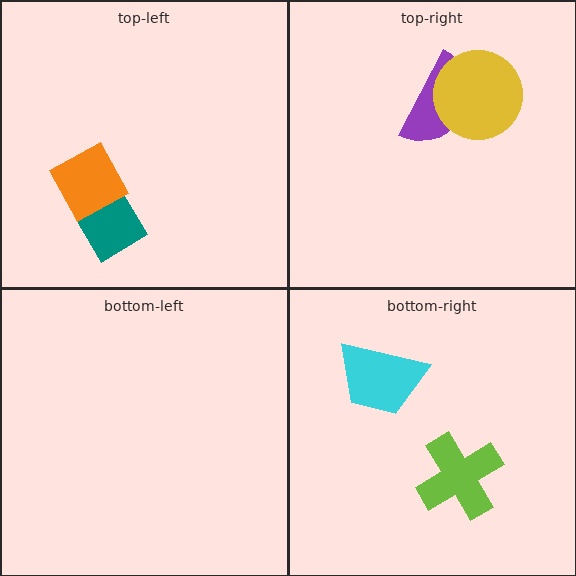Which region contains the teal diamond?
The top-left region.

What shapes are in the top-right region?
The purple semicircle, the yellow circle.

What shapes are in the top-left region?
The teal diamond, the orange square.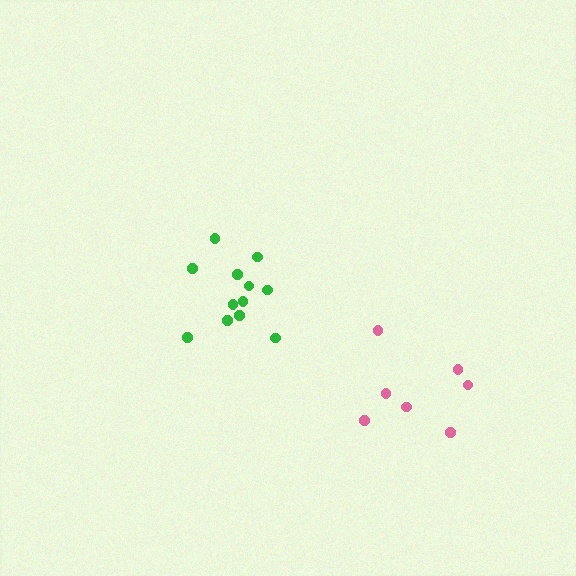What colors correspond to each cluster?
The clusters are colored: pink, green.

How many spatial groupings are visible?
There are 2 spatial groupings.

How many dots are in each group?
Group 1: 7 dots, Group 2: 12 dots (19 total).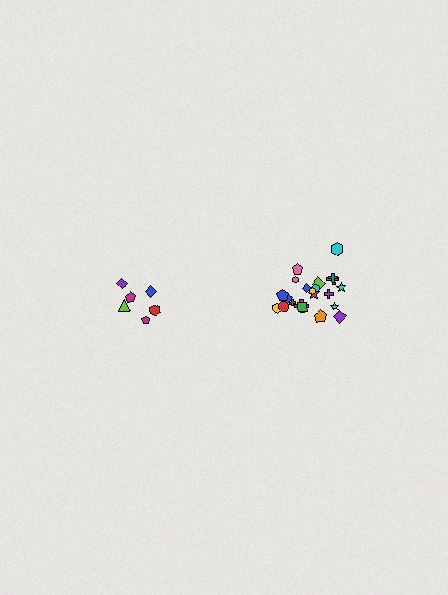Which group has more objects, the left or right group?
The right group.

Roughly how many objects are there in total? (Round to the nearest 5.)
Roughly 30 objects in total.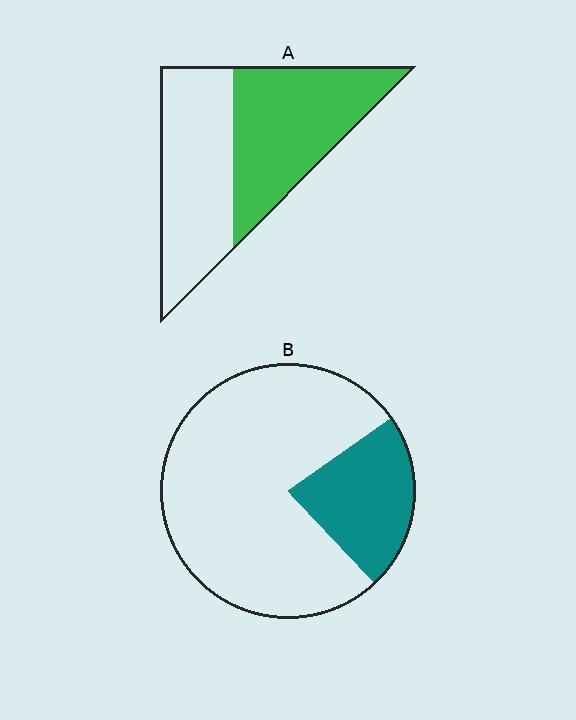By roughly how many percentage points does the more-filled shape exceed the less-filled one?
By roughly 30 percentage points (A over B).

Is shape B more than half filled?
No.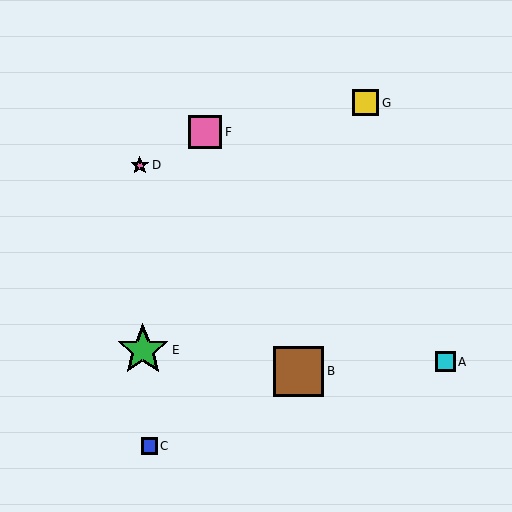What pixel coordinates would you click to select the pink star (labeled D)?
Click at (140, 165) to select the pink star D.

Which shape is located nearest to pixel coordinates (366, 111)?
The yellow square (labeled G) at (366, 103) is nearest to that location.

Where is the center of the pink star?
The center of the pink star is at (140, 165).